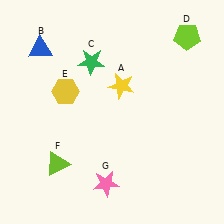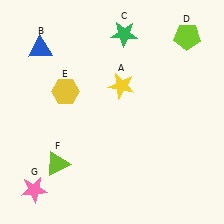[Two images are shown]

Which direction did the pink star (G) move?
The pink star (G) moved left.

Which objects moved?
The objects that moved are: the green star (C), the pink star (G).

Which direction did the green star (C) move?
The green star (C) moved right.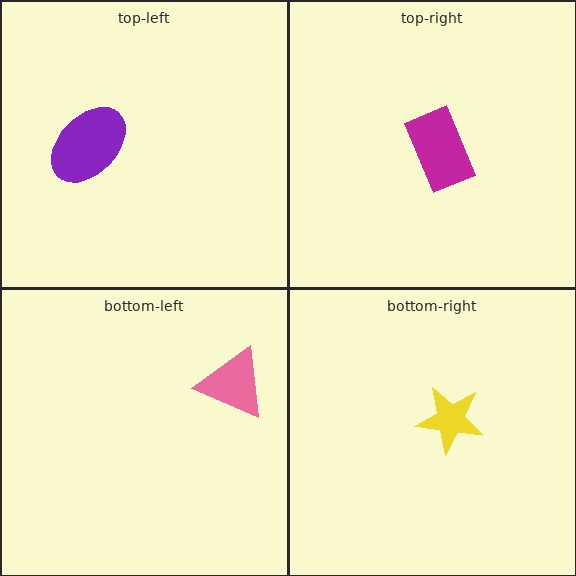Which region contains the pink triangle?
The bottom-left region.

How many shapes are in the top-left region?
1.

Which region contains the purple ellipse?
The top-left region.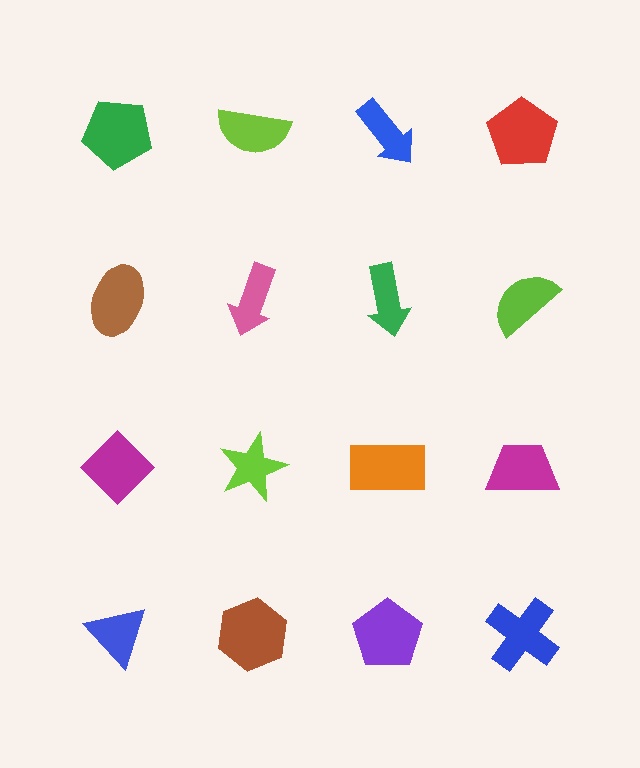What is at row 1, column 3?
A blue arrow.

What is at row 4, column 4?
A blue cross.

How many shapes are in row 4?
4 shapes.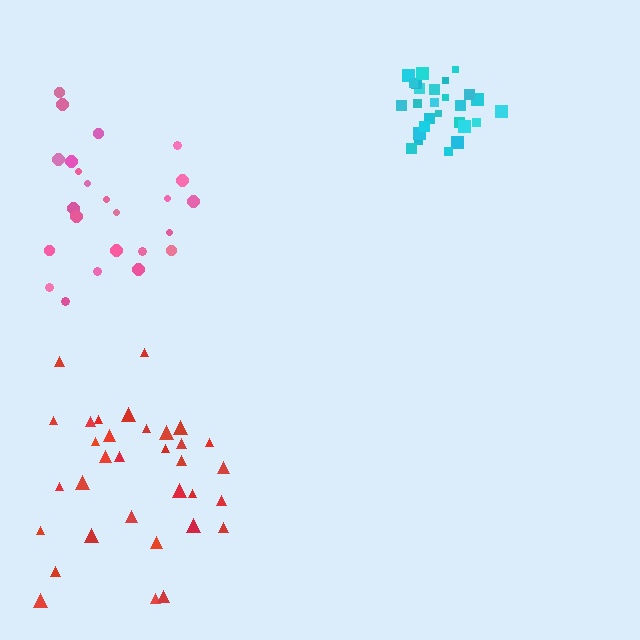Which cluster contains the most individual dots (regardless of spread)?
Red (33).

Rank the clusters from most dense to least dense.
cyan, red, pink.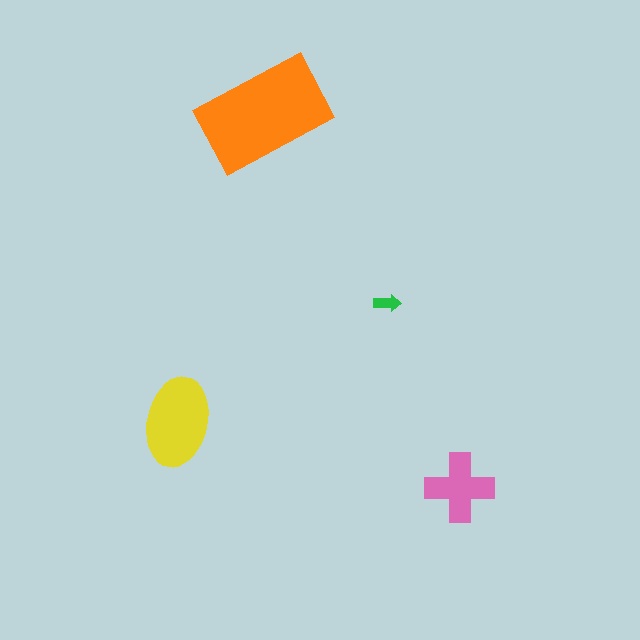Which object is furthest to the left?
The yellow ellipse is leftmost.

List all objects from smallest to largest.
The green arrow, the pink cross, the yellow ellipse, the orange rectangle.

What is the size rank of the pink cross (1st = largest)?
3rd.